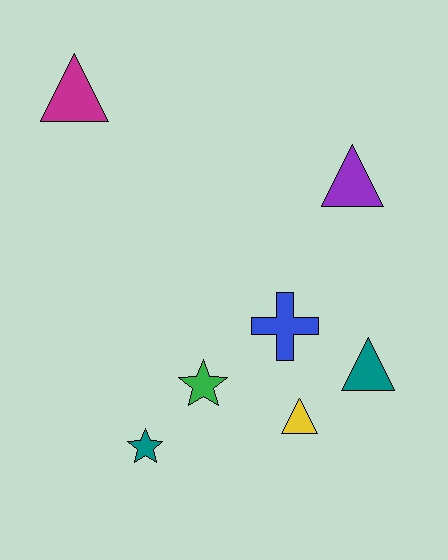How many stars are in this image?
There are 2 stars.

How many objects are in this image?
There are 7 objects.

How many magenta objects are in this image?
There is 1 magenta object.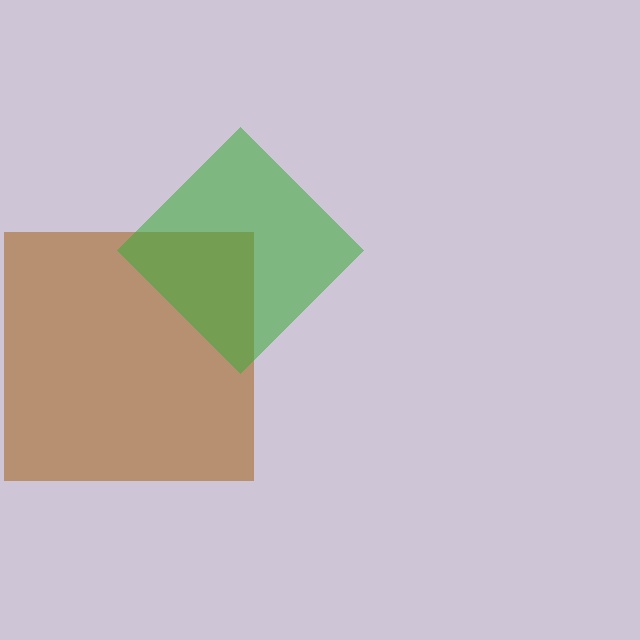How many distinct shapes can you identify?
There are 2 distinct shapes: a brown square, a green diamond.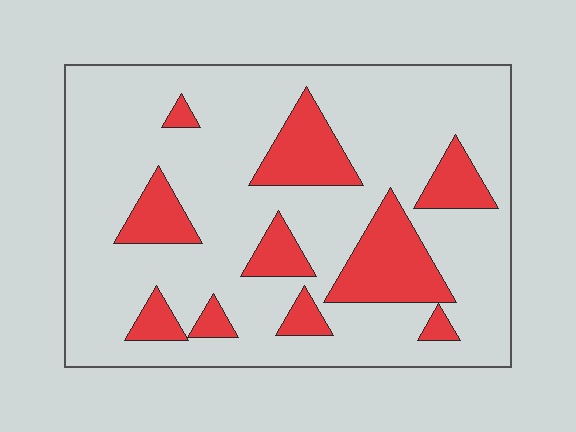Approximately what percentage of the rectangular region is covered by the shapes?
Approximately 20%.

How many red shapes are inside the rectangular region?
10.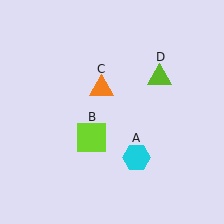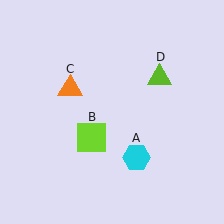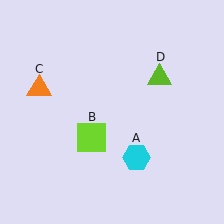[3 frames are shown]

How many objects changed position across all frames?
1 object changed position: orange triangle (object C).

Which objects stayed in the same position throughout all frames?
Cyan hexagon (object A) and lime square (object B) and lime triangle (object D) remained stationary.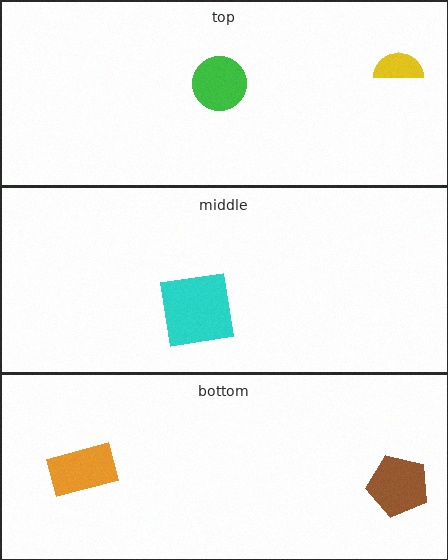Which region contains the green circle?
The top region.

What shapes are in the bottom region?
The orange rectangle, the brown pentagon.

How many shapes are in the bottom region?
2.